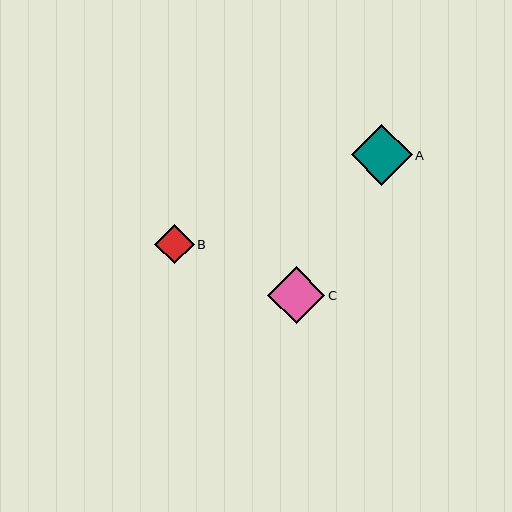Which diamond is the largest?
Diamond A is the largest with a size of approximately 61 pixels.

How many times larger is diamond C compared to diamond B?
Diamond C is approximately 1.5 times the size of diamond B.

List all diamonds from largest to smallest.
From largest to smallest: A, C, B.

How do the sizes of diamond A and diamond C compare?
Diamond A and diamond C are approximately the same size.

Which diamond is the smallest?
Diamond B is the smallest with a size of approximately 39 pixels.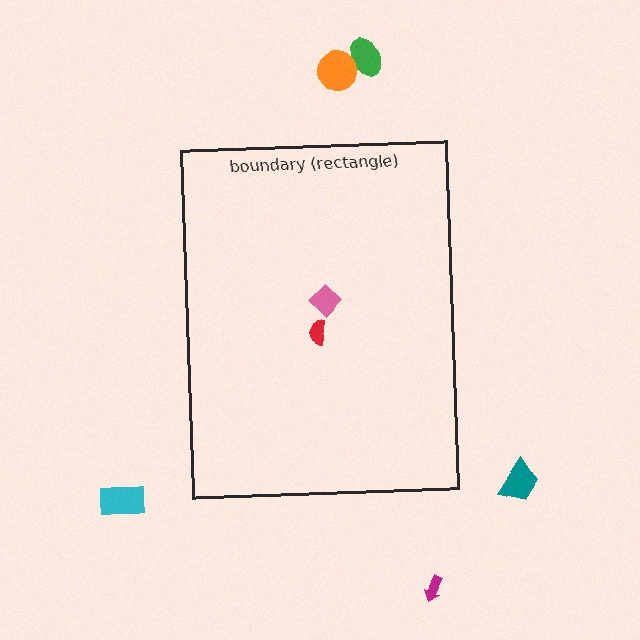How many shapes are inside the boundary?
2 inside, 5 outside.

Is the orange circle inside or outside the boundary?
Outside.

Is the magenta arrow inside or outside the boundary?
Outside.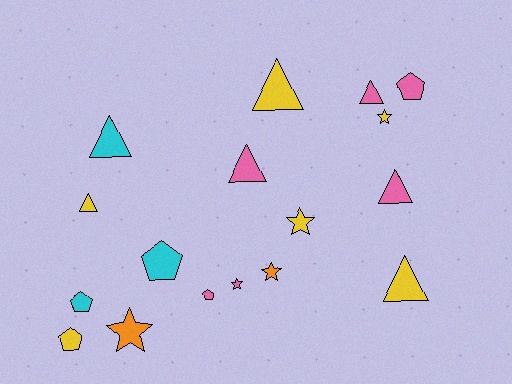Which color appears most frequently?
Pink, with 6 objects.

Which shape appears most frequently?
Triangle, with 7 objects.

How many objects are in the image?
There are 17 objects.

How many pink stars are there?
There is 1 pink star.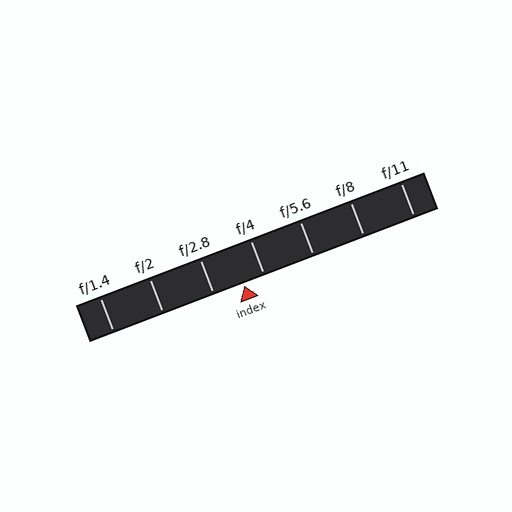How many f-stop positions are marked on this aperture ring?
There are 7 f-stop positions marked.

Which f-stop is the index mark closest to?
The index mark is closest to f/4.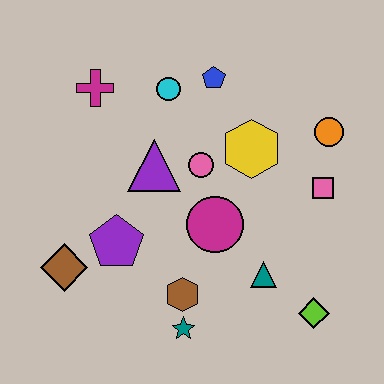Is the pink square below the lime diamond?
No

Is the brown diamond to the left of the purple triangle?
Yes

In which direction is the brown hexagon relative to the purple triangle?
The brown hexagon is below the purple triangle.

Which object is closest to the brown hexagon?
The teal star is closest to the brown hexagon.